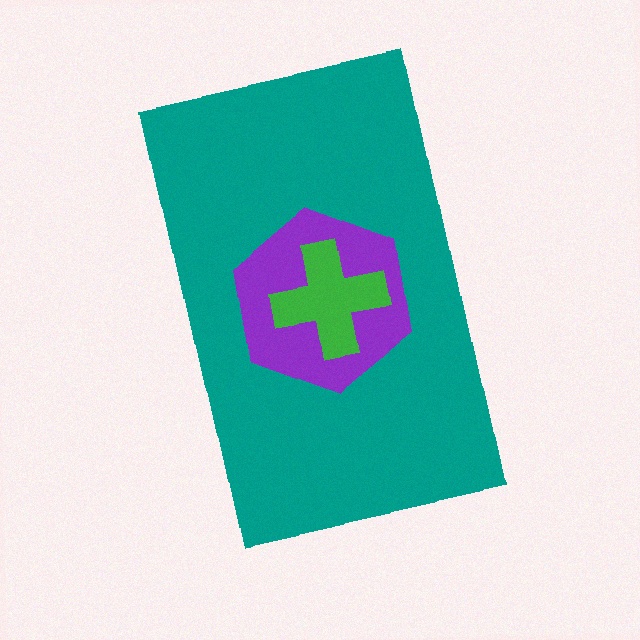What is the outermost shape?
The teal rectangle.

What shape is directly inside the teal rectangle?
The purple hexagon.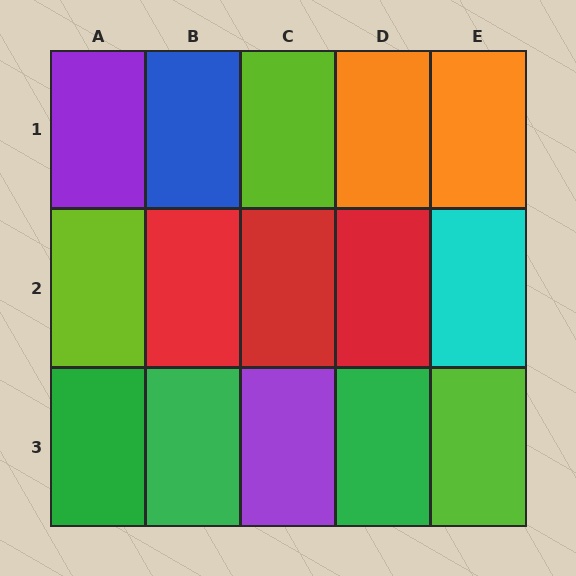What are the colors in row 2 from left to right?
Lime, red, red, red, cyan.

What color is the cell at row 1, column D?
Orange.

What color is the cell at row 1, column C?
Lime.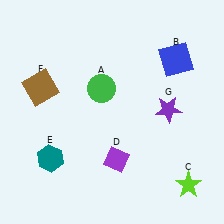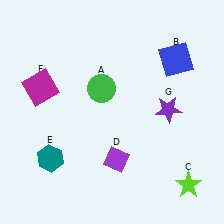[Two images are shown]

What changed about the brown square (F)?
In Image 1, F is brown. In Image 2, it changed to magenta.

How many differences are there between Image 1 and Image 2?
There is 1 difference between the two images.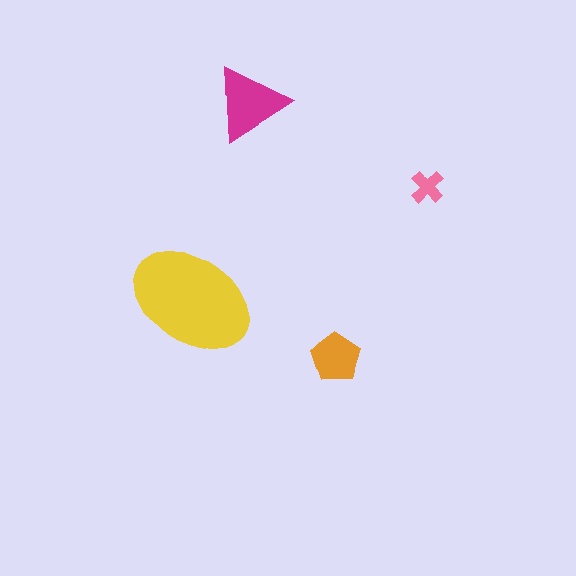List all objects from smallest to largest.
The pink cross, the orange pentagon, the magenta triangle, the yellow ellipse.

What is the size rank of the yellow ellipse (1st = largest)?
1st.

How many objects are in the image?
There are 4 objects in the image.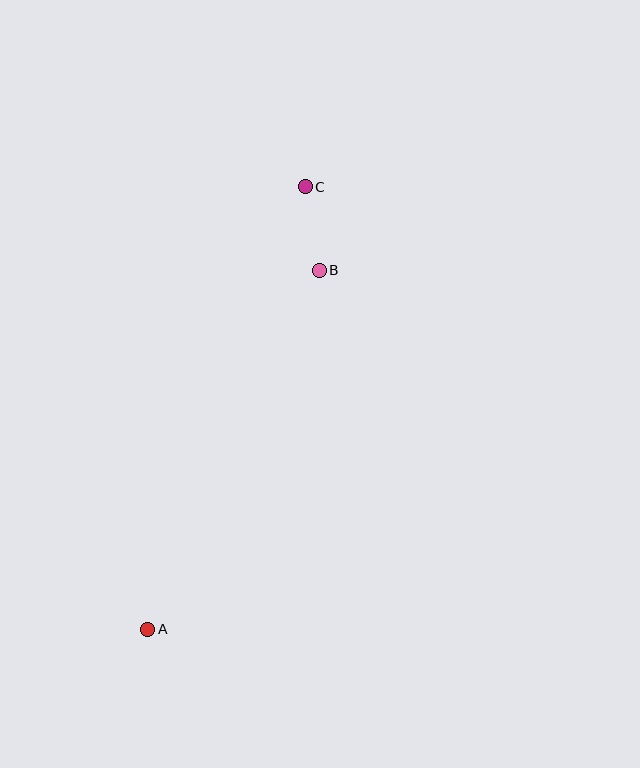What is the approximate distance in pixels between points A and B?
The distance between A and B is approximately 398 pixels.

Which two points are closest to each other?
Points B and C are closest to each other.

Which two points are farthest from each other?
Points A and C are farthest from each other.